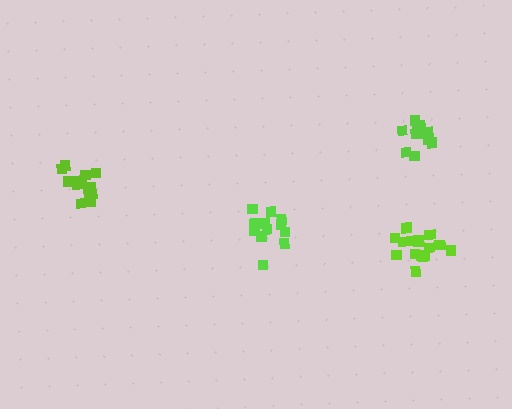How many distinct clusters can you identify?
There are 4 distinct clusters.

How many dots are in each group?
Group 1: 17 dots, Group 2: 12 dots, Group 3: 13 dots, Group 4: 14 dots (56 total).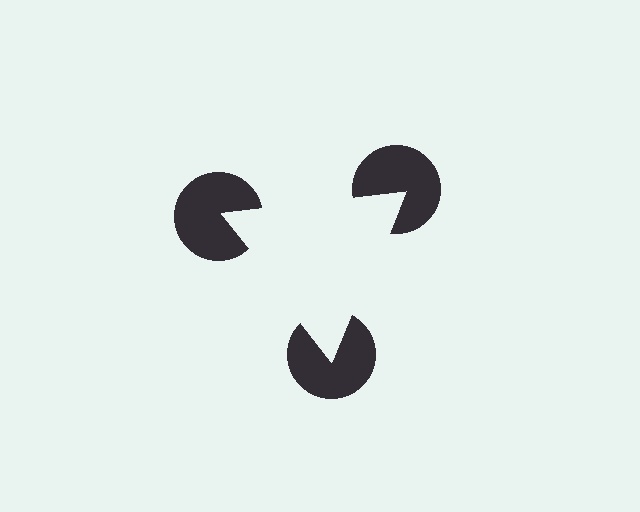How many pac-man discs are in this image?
There are 3 — one at each vertex of the illusory triangle.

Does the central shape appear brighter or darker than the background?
It typically appears slightly brighter than the background, even though no actual brightness change is drawn.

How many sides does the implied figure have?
3 sides.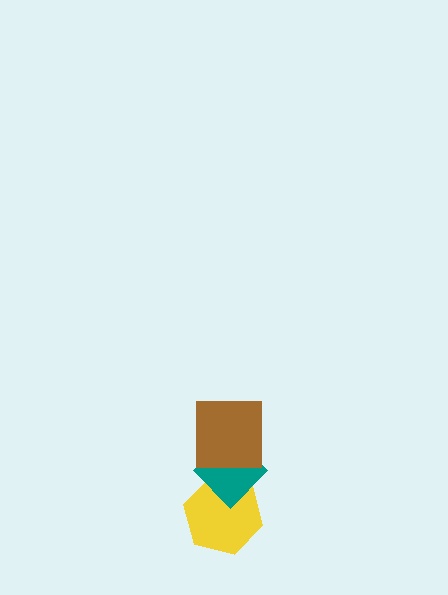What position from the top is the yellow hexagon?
The yellow hexagon is 3rd from the top.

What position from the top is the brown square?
The brown square is 1st from the top.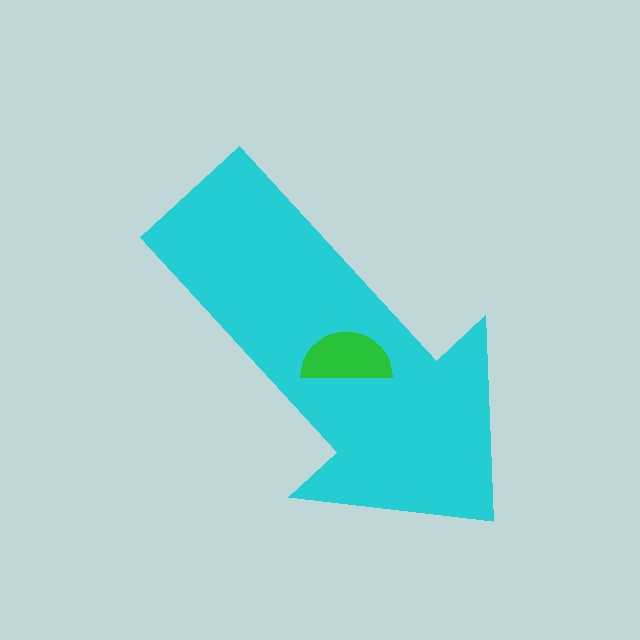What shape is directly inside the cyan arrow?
The green semicircle.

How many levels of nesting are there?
2.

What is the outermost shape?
The cyan arrow.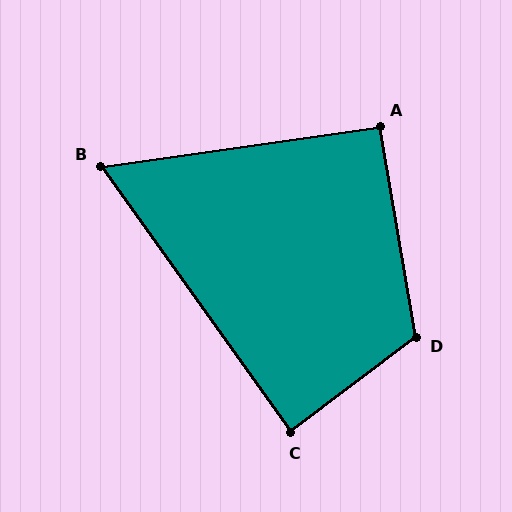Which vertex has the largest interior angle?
D, at approximately 117 degrees.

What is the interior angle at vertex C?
Approximately 88 degrees (approximately right).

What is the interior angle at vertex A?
Approximately 92 degrees (approximately right).